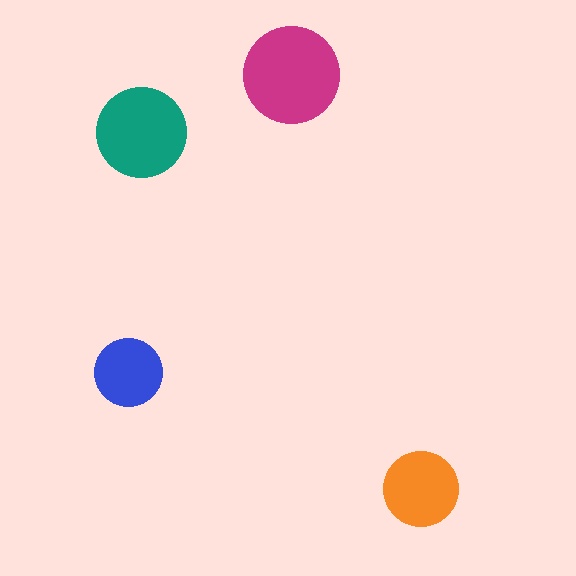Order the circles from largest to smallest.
the magenta one, the teal one, the orange one, the blue one.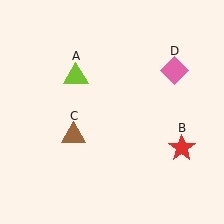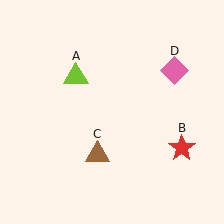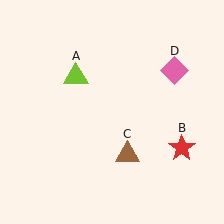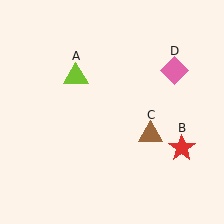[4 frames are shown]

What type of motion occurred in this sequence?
The brown triangle (object C) rotated counterclockwise around the center of the scene.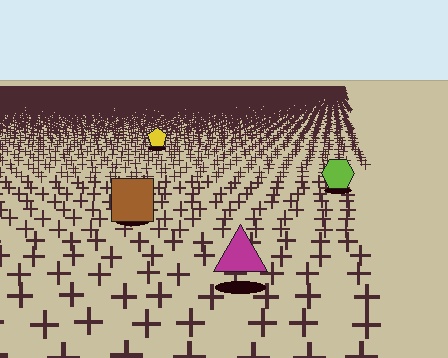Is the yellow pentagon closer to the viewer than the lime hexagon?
No. The lime hexagon is closer — you can tell from the texture gradient: the ground texture is coarser near it.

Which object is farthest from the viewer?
The yellow pentagon is farthest from the viewer. It appears smaller and the ground texture around it is denser.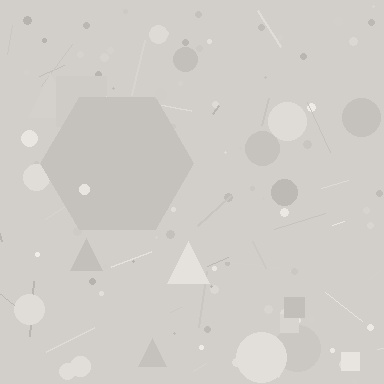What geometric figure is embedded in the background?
A hexagon is embedded in the background.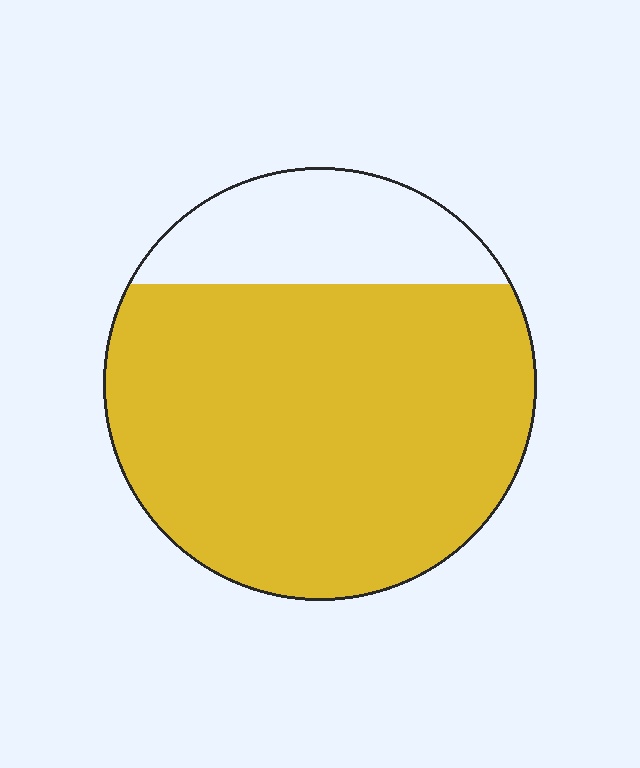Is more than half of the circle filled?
Yes.